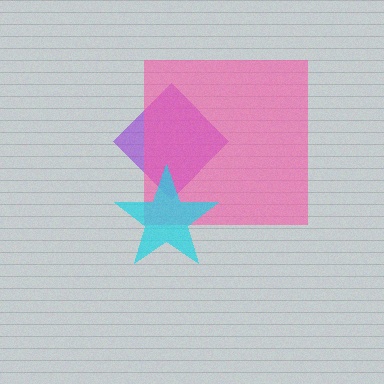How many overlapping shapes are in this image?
There are 3 overlapping shapes in the image.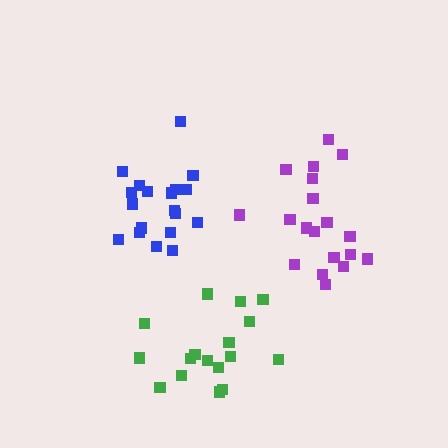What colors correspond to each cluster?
The clusters are colored: green, blue, purple.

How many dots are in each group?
Group 1: 17 dots, Group 2: 19 dots, Group 3: 19 dots (55 total).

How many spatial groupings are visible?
There are 3 spatial groupings.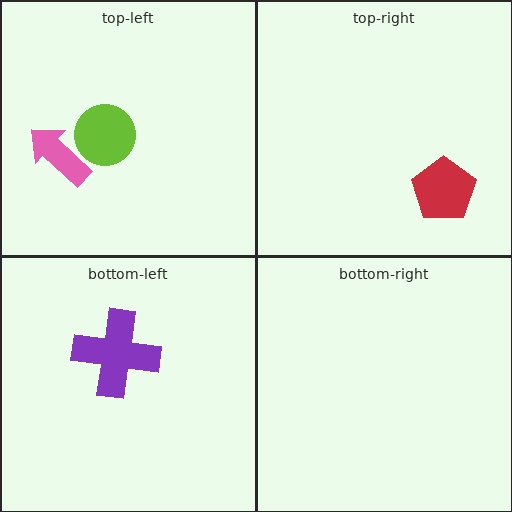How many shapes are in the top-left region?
2.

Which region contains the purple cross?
The bottom-left region.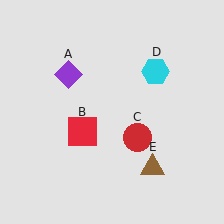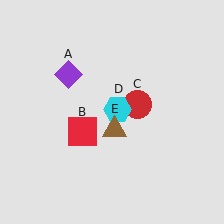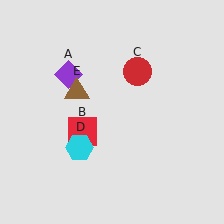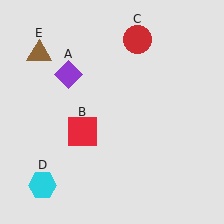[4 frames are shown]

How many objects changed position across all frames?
3 objects changed position: red circle (object C), cyan hexagon (object D), brown triangle (object E).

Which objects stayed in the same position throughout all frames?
Purple diamond (object A) and red square (object B) remained stationary.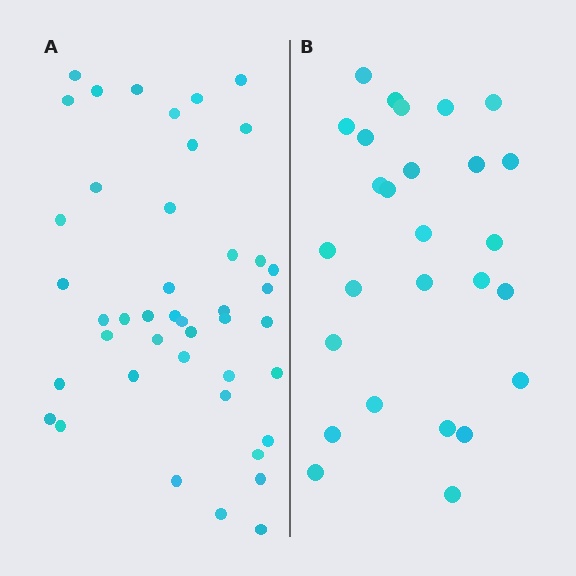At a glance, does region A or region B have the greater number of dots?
Region A (the left region) has more dots.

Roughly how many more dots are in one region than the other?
Region A has approximately 15 more dots than region B.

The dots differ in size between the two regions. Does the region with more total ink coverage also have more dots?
No. Region B has more total ink coverage because its dots are larger, but region A actually contains more individual dots. Total area can be misleading — the number of items is what matters here.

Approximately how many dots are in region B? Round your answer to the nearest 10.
About 30 dots. (The exact count is 27, which rounds to 30.)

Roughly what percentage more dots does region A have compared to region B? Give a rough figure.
About 60% more.